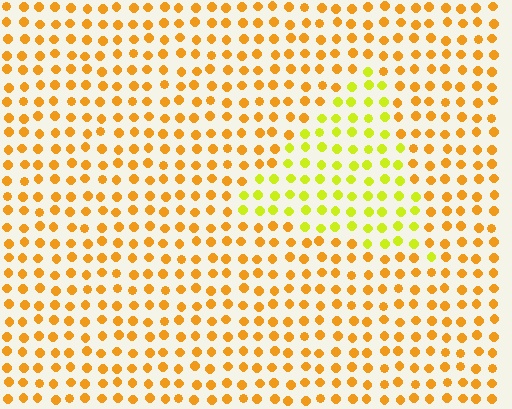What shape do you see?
I see a triangle.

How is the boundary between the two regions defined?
The boundary is defined purely by a slight shift in hue (about 35 degrees). Spacing, size, and orientation are identical on both sides.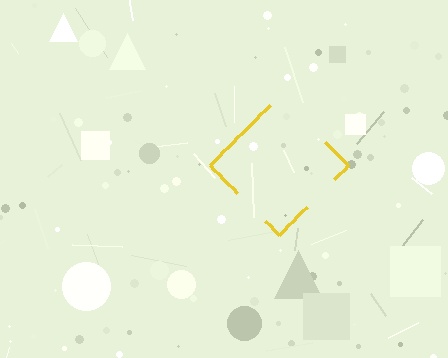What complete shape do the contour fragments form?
The contour fragments form a diamond.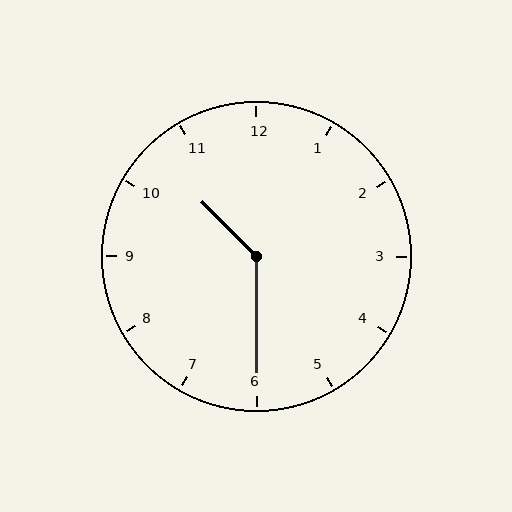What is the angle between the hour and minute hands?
Approximately 135 degrees.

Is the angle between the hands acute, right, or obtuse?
It is obtuse.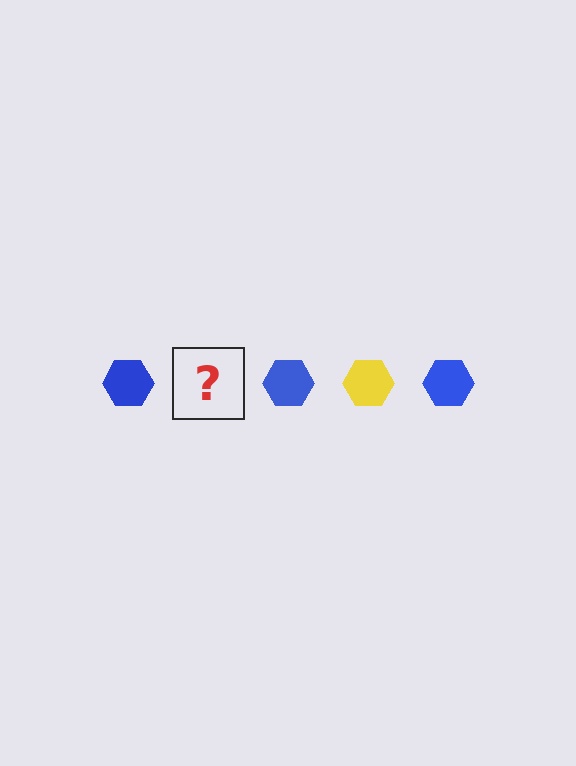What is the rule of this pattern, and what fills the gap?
The rule is that the pattern cycles through blue, yellow hexagons. The gap should be filled with a yellow hexagon.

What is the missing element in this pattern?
The missing element is a yellow hexagon.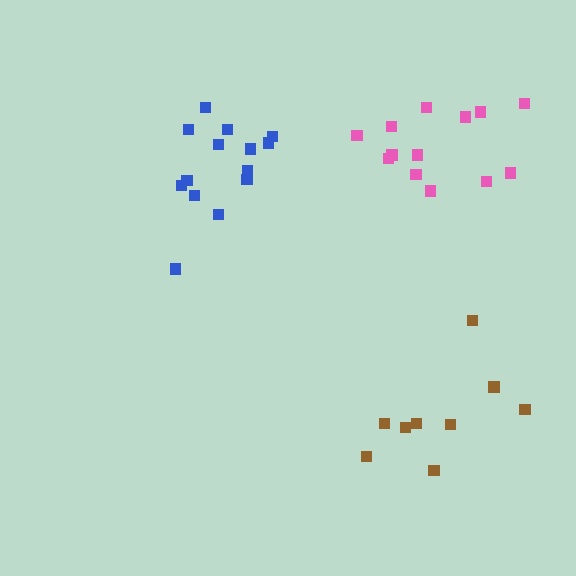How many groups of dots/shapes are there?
There are 3 groups.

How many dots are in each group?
Group 1: 14 dots, Group 2: 9 dots, Group 3: 13 dots (36 total).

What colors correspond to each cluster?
The clusters are colored: blue, brown, pink.